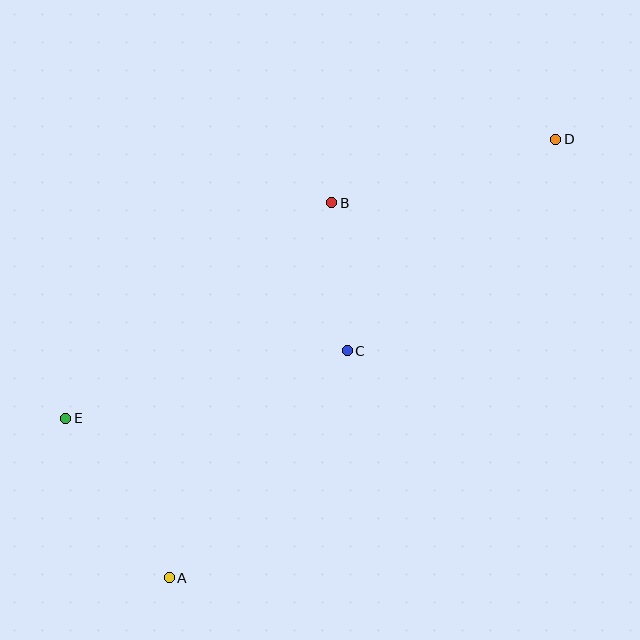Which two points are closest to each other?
Points B and C are closest to each other.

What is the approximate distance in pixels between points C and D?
The distance between C and D is approximately 297 pixels.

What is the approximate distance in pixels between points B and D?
The distance between B and D is approximately 233 pixels.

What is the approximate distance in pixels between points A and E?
The distance between A and E is approximately 190 pixels.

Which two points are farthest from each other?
Points A and D are farthest from each other.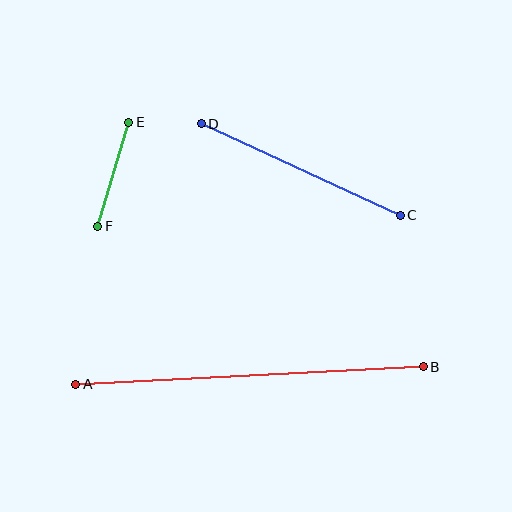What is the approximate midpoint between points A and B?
The midpoint is at approximately (250, 376) pixels.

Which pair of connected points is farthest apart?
Points A and B are farthest apart.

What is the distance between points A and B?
The distance is approximately 348 pixels.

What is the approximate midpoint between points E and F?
The midpoint is at approximately (113, 174) pixels.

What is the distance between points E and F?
The distance is approximately 108 pixels.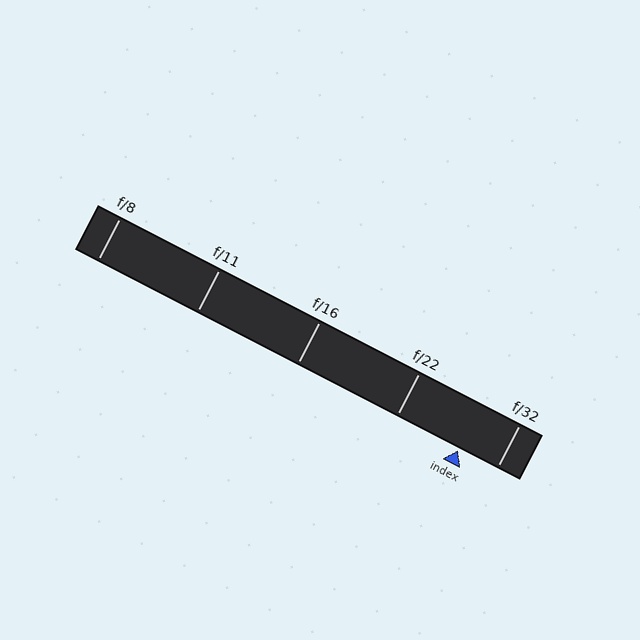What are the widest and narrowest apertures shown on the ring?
The widest aperture shown is f/8 and the narrowest is f/32.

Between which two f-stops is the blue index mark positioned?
The index mark is between f/22 and f/32.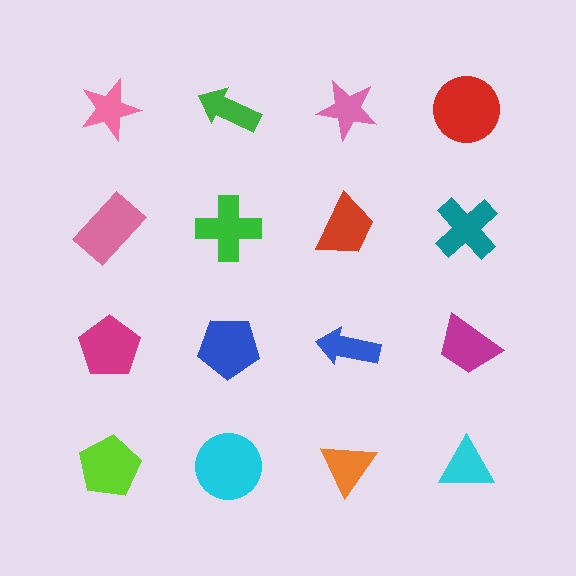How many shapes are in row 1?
4 shapes.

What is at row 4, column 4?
A cyan triangle.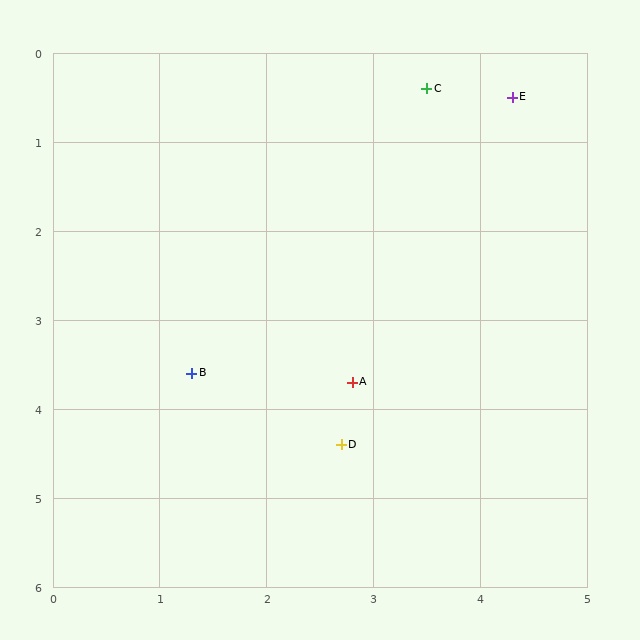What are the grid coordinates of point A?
Point A is at approximately (2.8, 3.7).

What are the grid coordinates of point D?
Point D is at approximately (2.7, 4.4).